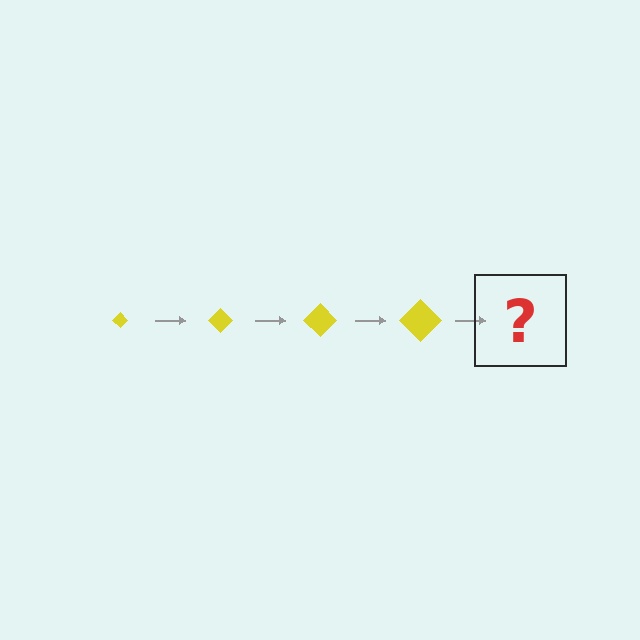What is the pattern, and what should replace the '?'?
The pattern is that the diamond gets progressively larger each step. The '?' should be a yellow diamond, larger than the previous one.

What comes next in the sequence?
The next element should be a yellow diamond, larger than the previous one.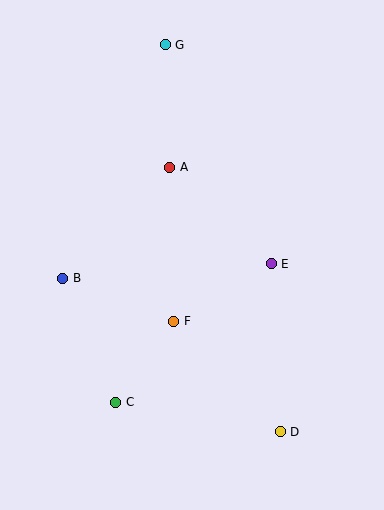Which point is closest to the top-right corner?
Point G is closest to the top-right corner.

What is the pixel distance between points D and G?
The distance between D and G is 404 pixels.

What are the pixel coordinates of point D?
Point D is at (280, 432).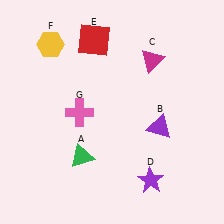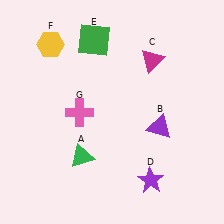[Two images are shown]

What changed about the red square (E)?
In Image 1, E is red. In Image 2, it changed to green.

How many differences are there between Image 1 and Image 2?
There is 1 difference between the two images.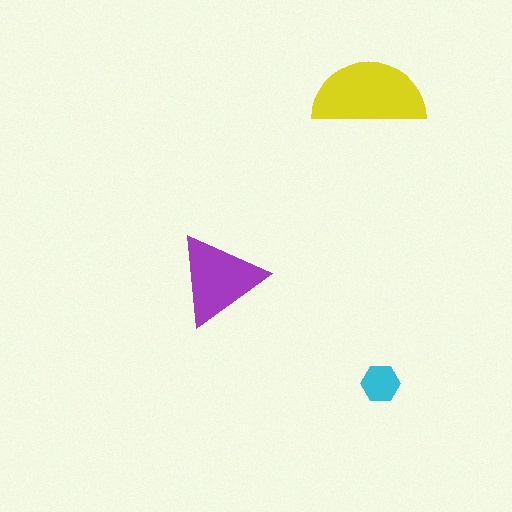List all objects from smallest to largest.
The cyan hexagon, the purple triangle, the yellow semicircle.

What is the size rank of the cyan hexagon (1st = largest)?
3rd.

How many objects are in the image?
There are 3 objects in the image.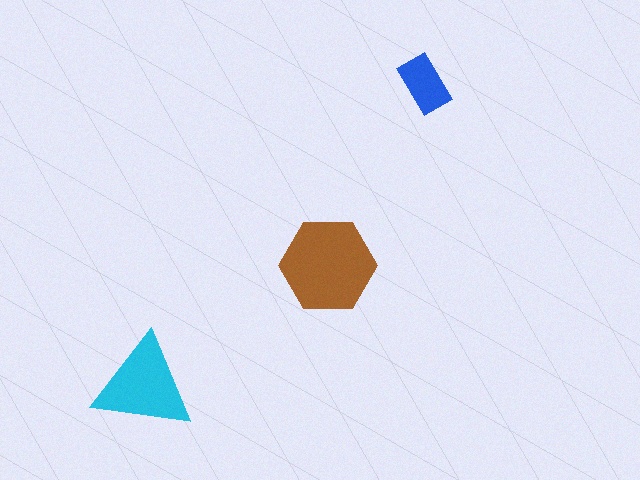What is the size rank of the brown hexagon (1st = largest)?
1st.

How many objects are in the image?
There are 3 objects in the image.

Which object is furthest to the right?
The blue rectangle is rightmost.